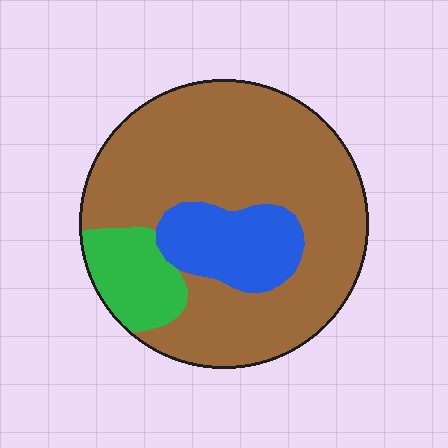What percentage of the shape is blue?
Blue takes up less than a quarter of the shape.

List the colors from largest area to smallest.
From largest to smallest: brown, blue, green.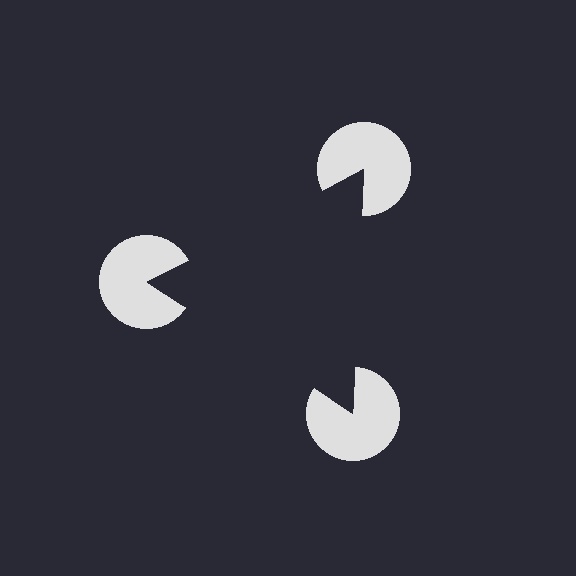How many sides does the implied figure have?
3 sides.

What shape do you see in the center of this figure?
An illusory triangle — its edges are inferred from the aligned wedge cuts in the pac-man discs, not physically drawn.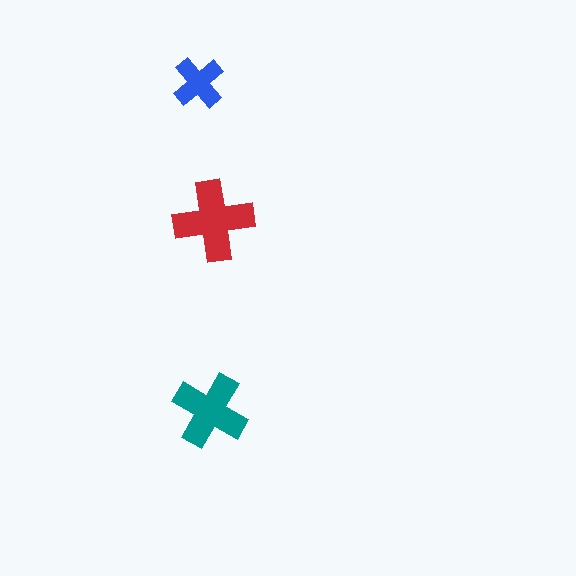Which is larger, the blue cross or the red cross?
The red one.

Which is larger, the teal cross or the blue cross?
The teal one.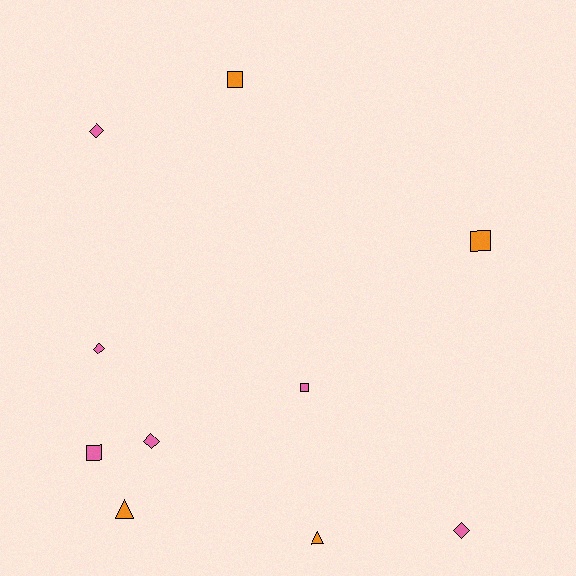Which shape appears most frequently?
Diamond, with 4 objects.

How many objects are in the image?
There are 10 objects.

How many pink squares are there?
There are 2 pink squares.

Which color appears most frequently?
Pink, with 6 objects.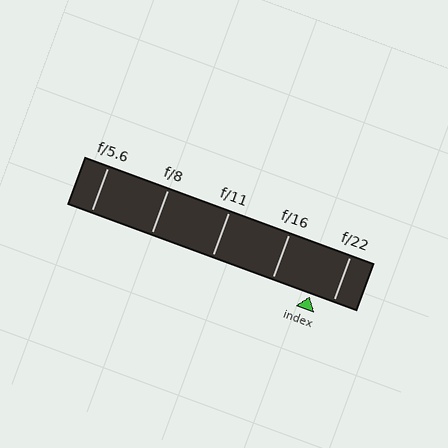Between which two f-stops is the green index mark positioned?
The index mark is between f/16 and f/22.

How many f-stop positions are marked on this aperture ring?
There are 5 f-stop positions marked.